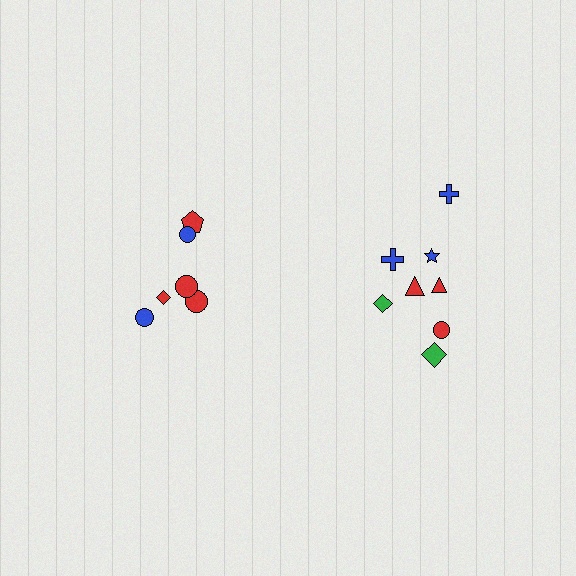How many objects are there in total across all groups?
There are 14 objects.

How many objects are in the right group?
There are 8 objects.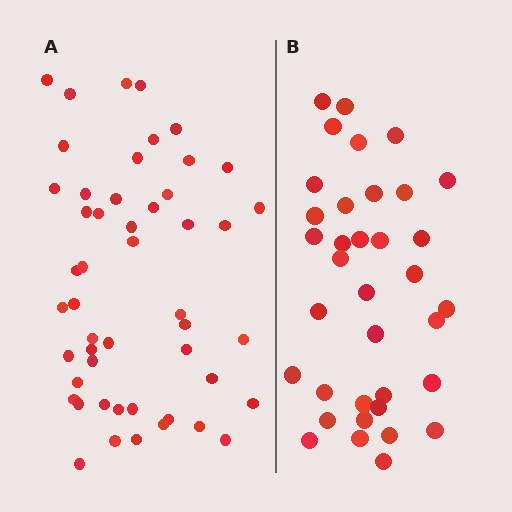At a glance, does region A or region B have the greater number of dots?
Region A (the left region) has more dots.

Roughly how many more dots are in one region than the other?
Region A has approximately 15 more dots than region B.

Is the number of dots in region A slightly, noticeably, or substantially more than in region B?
Region A has noticeably more, but not dramatically so. The ratio is roughly 1.4 to 1.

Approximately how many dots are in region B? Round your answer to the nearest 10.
About 40 dots. (The exact count is 36, which rounds to 40.)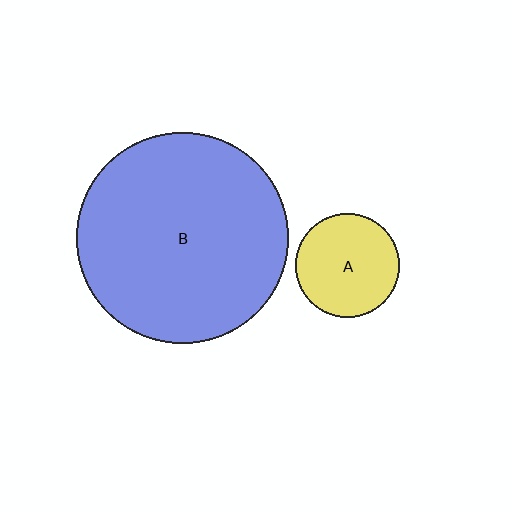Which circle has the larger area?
Circle B (blue).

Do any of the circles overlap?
No, none of the circles overlap.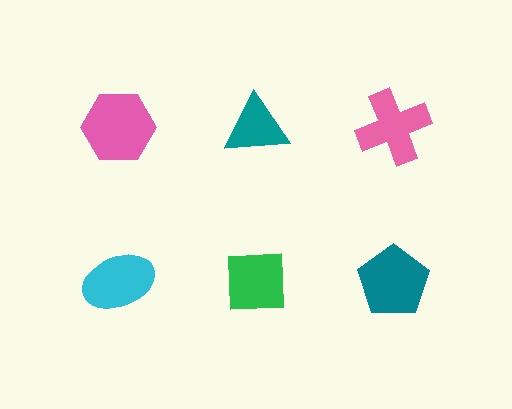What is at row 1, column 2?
A teal triangle.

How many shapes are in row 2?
3 shapes.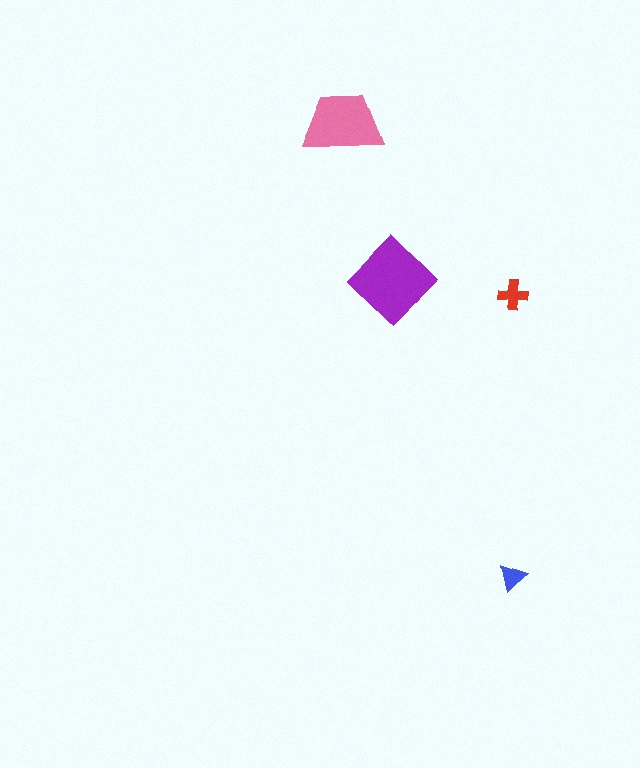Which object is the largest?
The purple diamond.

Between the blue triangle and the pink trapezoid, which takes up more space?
The pink trapezoid.